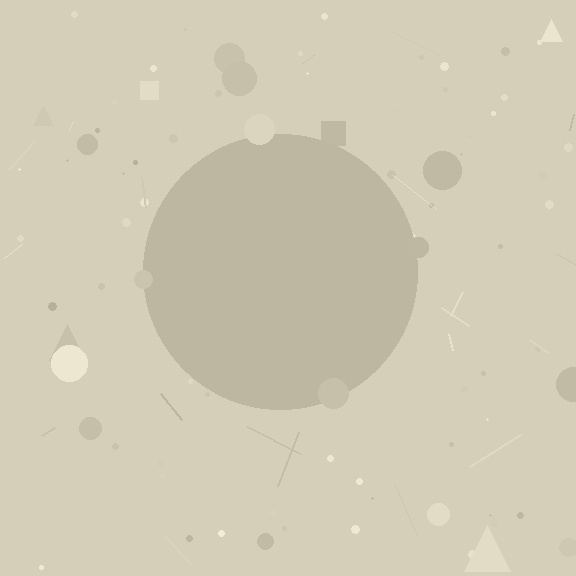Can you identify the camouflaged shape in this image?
The camouflaged shape is a circle.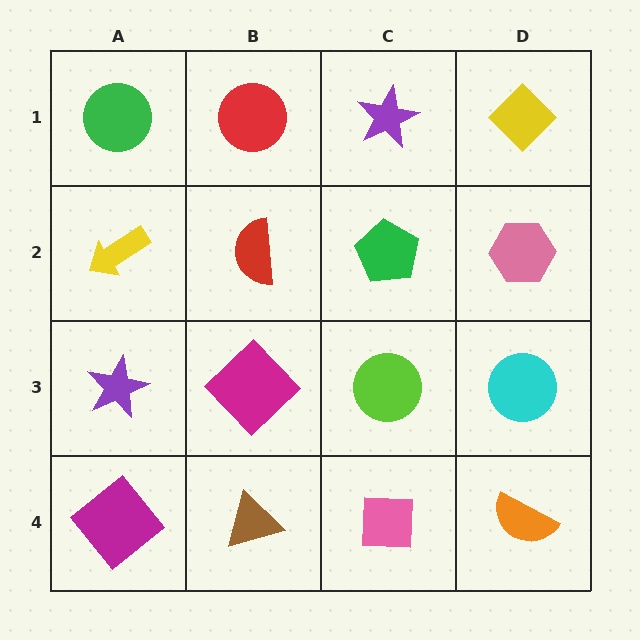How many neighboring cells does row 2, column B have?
4.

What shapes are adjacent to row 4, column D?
A cyan circle (row 3, column D), a pink square (row 4, column C).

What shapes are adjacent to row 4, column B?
A magenta diamond (row 3, column B), a magenta diamond (row 4, column A), a pink square (row 4, column C).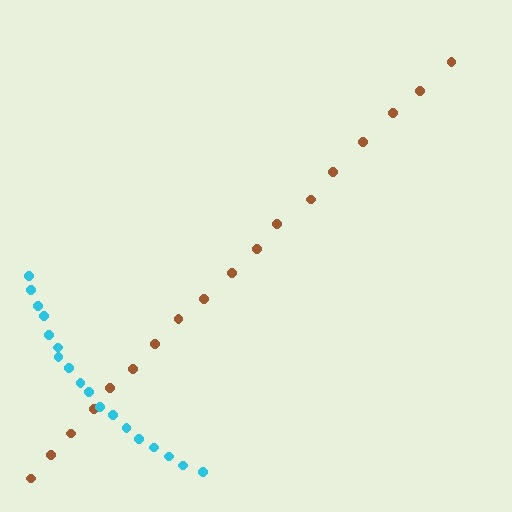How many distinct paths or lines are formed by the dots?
There are 2 distinct paths.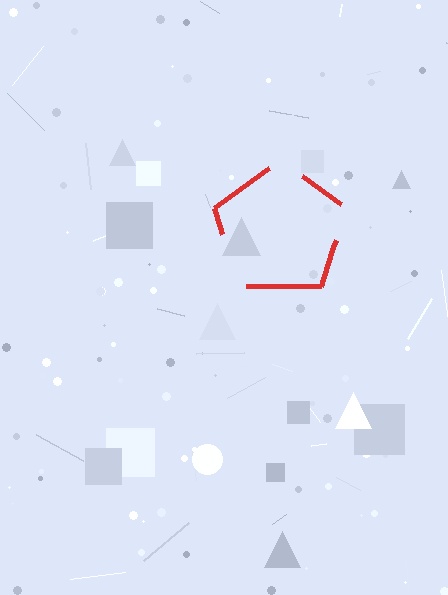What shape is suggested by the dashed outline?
The dashed outline suggests a pentagon.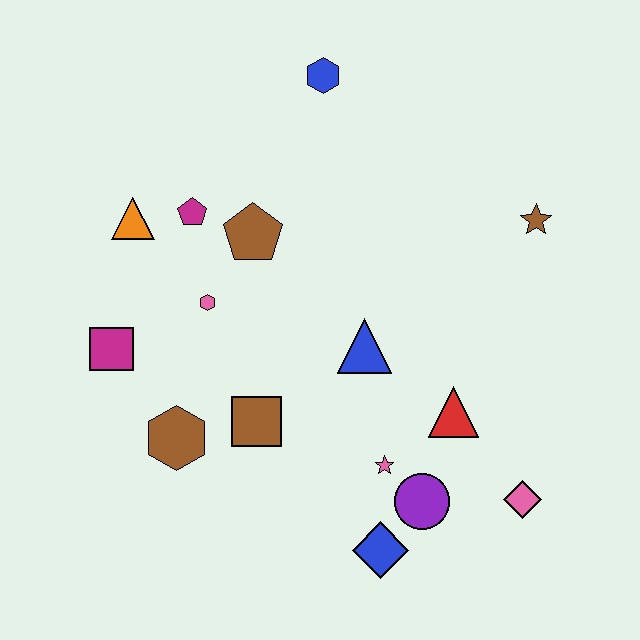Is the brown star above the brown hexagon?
Yes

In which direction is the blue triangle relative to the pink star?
The blue triangle is above the pink star.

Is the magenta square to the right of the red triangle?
No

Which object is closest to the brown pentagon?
The magenta pentagon is closest to the brown pentagon.